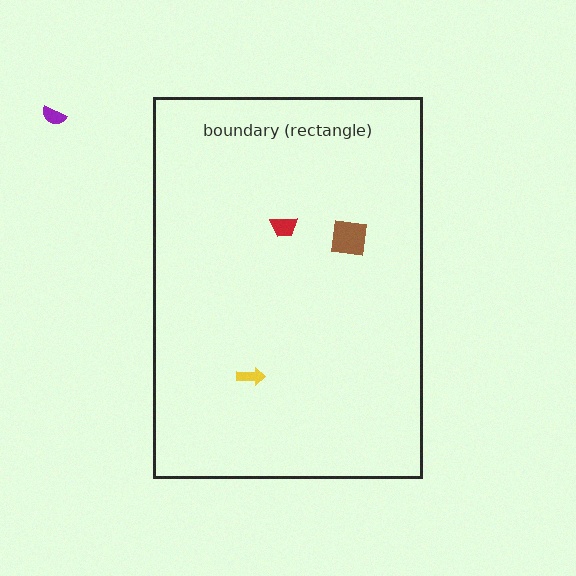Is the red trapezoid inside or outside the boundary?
Inside.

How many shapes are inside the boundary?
3 inside, 1 outside.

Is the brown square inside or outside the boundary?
Inside.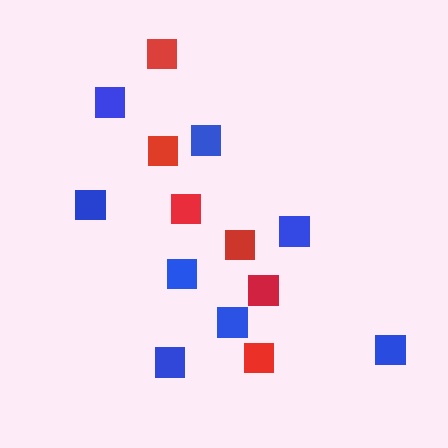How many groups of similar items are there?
There are 2 groups: one group of blue squares (8) and one group of red squares (6).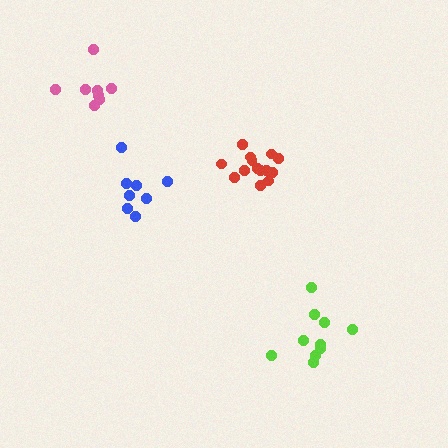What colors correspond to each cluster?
The clusters are colored: pink, lime, red, blue.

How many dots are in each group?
Group 1: 8 dots, Group 2: 11 dots, Group 3: 14 dots, Group 4: 8 dots (41 total).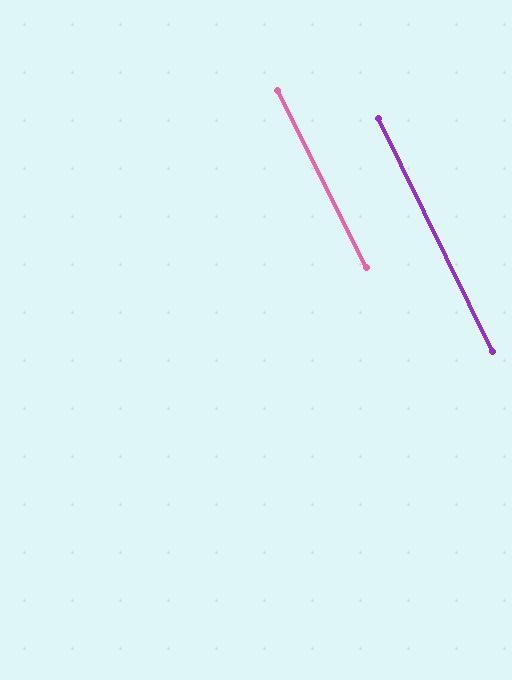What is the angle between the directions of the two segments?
Approximately 1 degree.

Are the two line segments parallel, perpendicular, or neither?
Parallel — their directions differ by only 0.6°.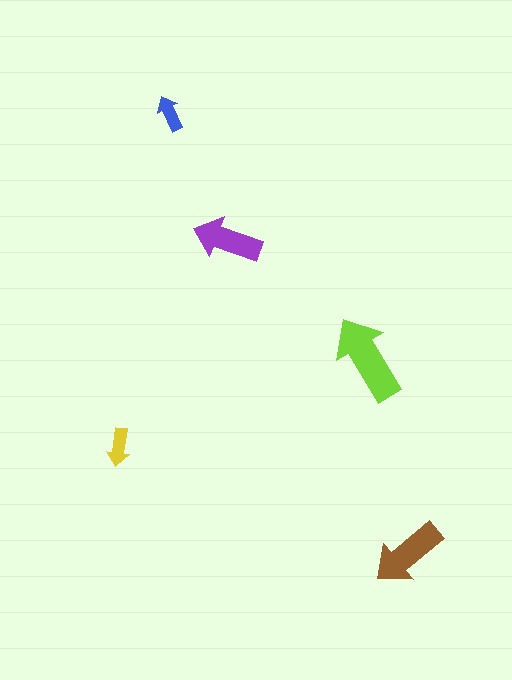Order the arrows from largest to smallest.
the lime one, the brown one, the purple one, the yellow one, the blue one.